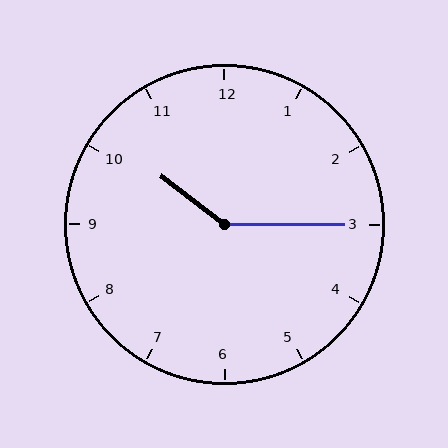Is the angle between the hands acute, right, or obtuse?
It is obtuse.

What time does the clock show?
10:15.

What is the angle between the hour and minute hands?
Approximately 142 degrees.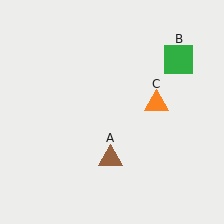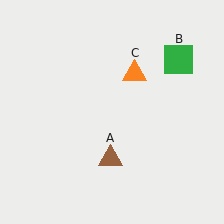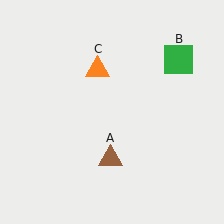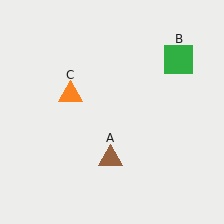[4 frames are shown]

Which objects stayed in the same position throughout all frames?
Brown triangle (object A) and green square (object B) remained stationary.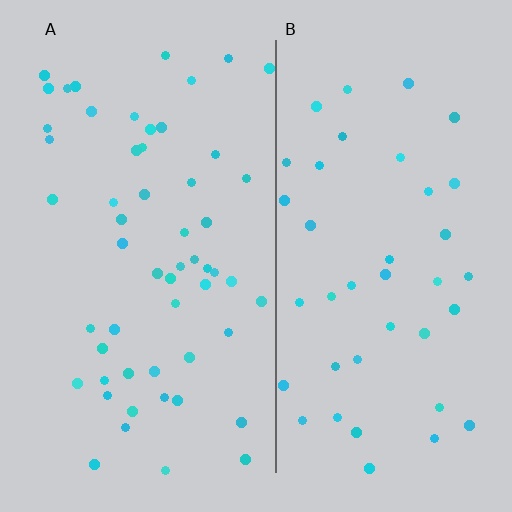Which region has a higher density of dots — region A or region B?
A (the left).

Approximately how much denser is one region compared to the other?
Approximately 1.4× — region A over region B.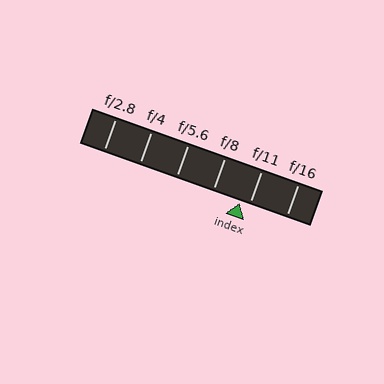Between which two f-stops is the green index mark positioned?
The index mark is between f/8 and f/11.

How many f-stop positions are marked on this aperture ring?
There are 6 f-stop positions marked.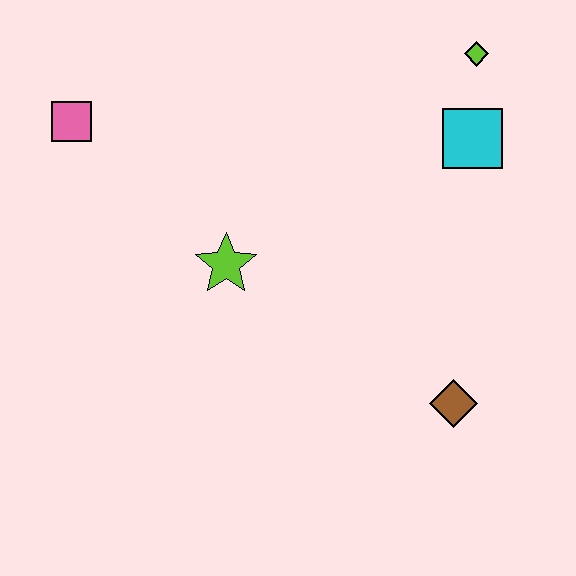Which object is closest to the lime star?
The pink square is closest to the lime star.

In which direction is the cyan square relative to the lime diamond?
The cyan square is below the lime diamond.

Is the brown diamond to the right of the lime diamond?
No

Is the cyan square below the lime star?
No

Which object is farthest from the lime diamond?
The pink square is farthest from the lime diamond.